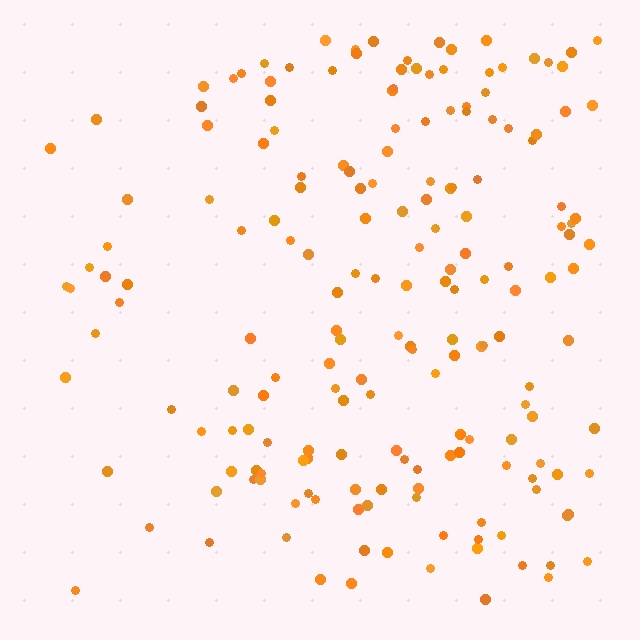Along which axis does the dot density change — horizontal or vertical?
Horizontal.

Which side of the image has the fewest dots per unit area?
The left.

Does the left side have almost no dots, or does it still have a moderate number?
Still a moderate number, just noticeably fewer than the right.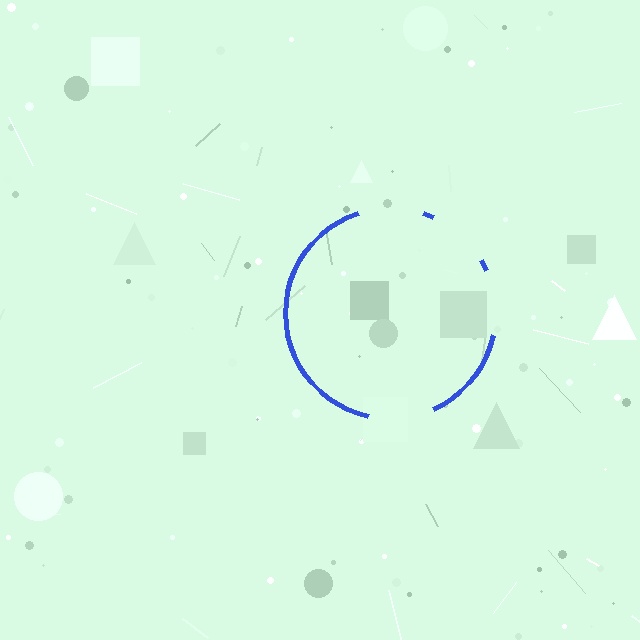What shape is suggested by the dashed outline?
The dashed outline suggests a circle.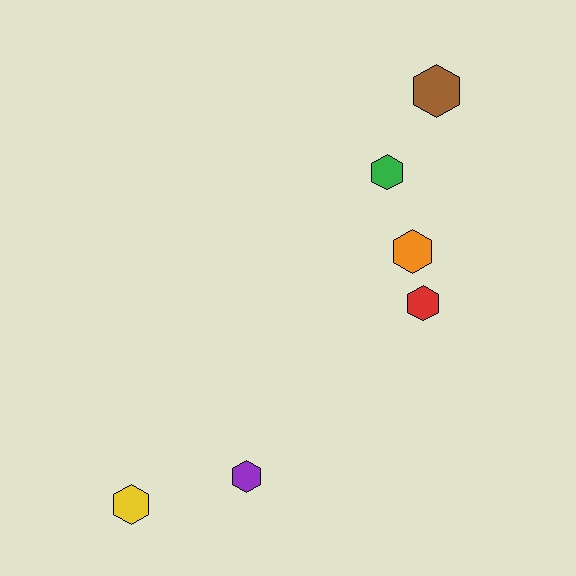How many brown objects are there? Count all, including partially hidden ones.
There is 1 brown object.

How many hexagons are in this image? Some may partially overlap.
There are 6 hexagons.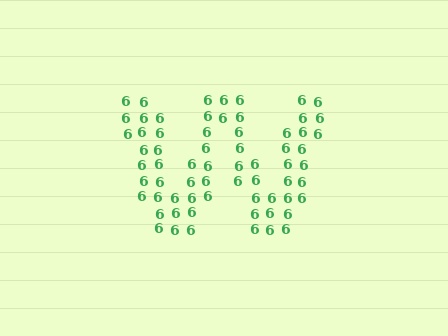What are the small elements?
The small elements are digit 6's.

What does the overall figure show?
The overall figure shows the letter W.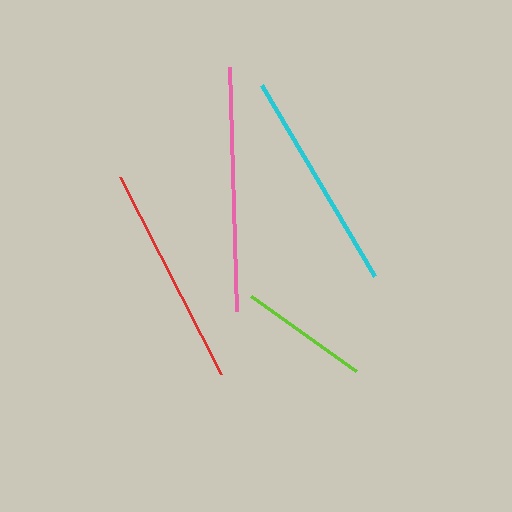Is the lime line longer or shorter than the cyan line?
The cyan line is longer than the lime line.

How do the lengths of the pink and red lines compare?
The pink and red lines are approximately the same length.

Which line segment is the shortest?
The lime line is the shortest at approximately 129 pixels.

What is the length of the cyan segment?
The cyan segment is approximately 222 pixels long.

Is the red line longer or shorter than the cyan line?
The red line is longer than the cyan line.